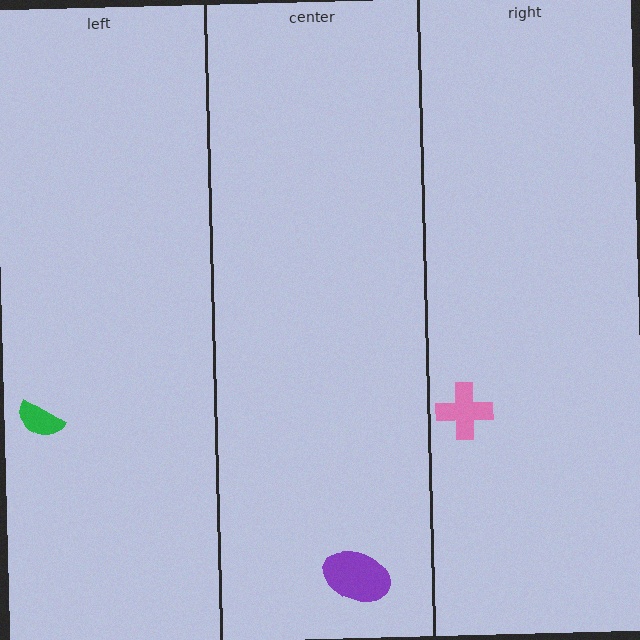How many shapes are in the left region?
1.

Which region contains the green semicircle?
The left region.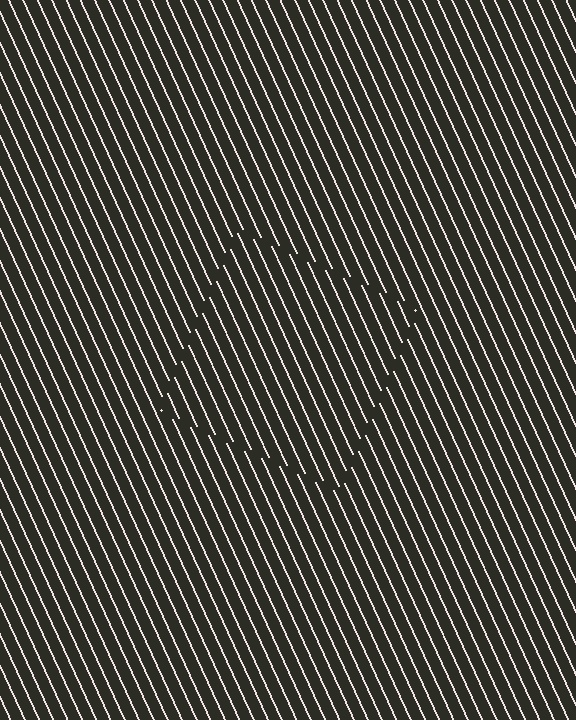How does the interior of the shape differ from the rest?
The interior of the shape contains the same grating, shifted by half a period — the contour is defined by the phase discontinuity where line-ends from the inner and outer gratings abut.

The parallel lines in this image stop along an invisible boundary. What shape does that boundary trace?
An illusory square. The interior of the shape contains the same grating, shifted by half a period — the contour is defined by the phase discontinuity where line-ends from the inner and outer gratings abut.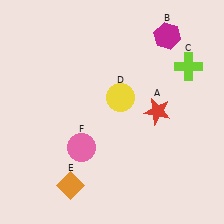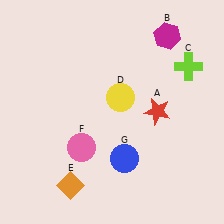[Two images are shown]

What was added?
A blue circle (G) was added in Image 2.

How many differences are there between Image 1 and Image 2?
There is 1 difference between the two images.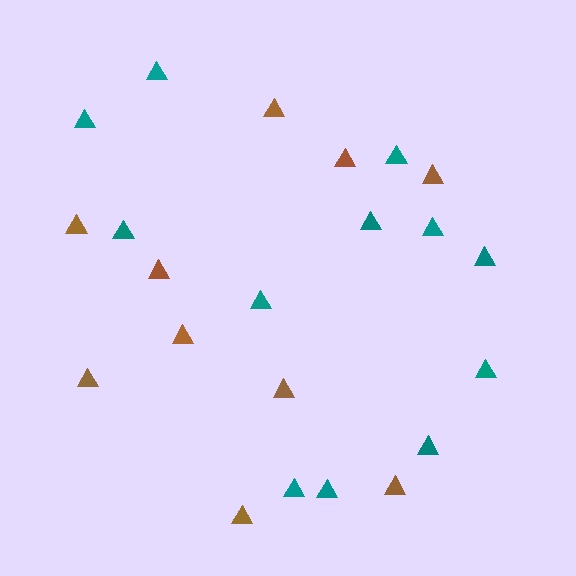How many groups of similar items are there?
There are 2 groups: one group of teal triangles (12) and one group of brown triangles (10).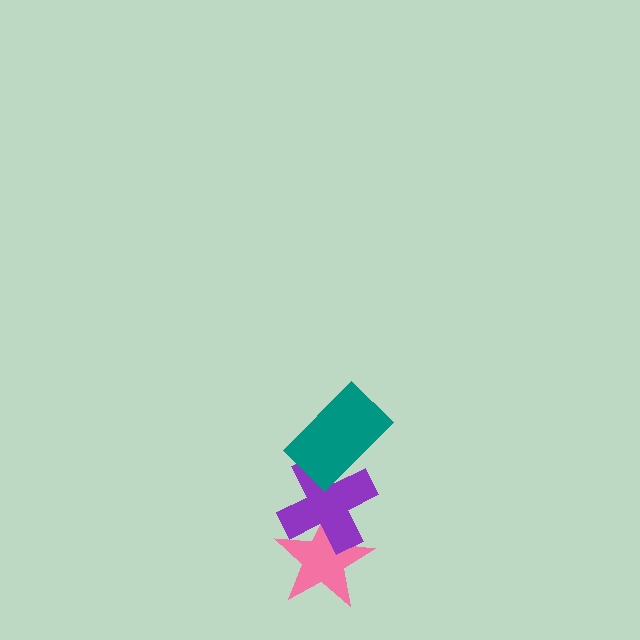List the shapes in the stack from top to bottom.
From top to bottom: the teal rectangle, the purple cross, the pink star.